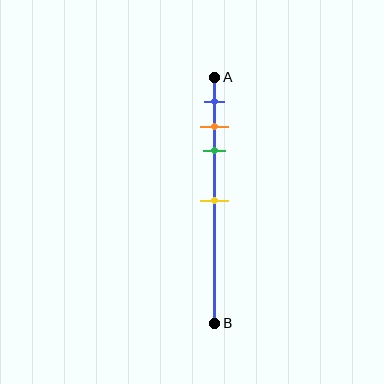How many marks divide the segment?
There are 4 marks dividing the segment.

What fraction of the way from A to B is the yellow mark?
The yellow mark is approximately 50% (0.5) of the way from A to B.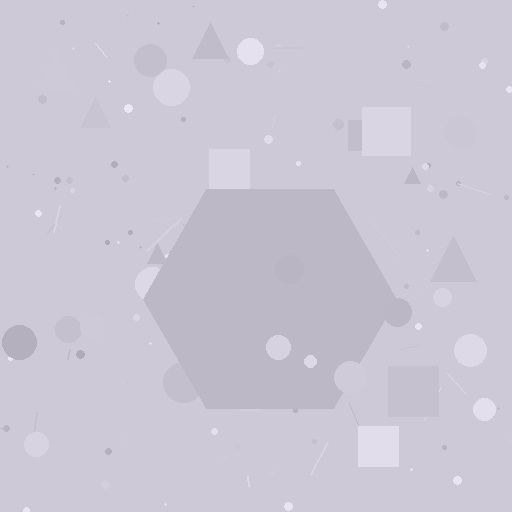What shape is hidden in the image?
A hexagon is hidden in the image.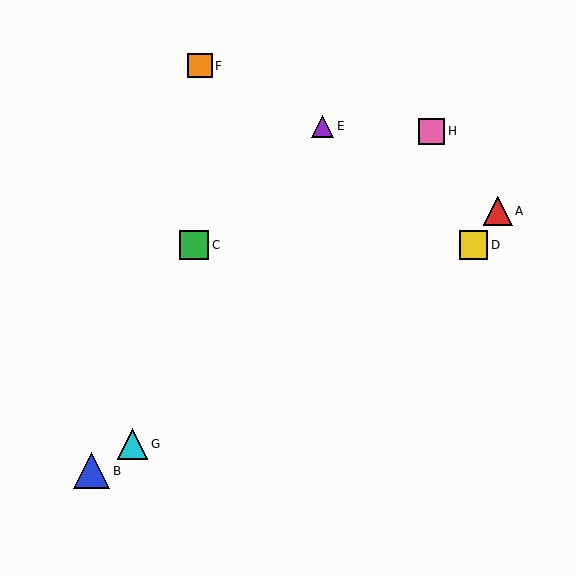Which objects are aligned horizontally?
Objects C, D are aligned horizontally.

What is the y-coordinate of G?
Object G is at y≈444.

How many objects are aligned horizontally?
2 objects (C, D) are aligned horizontally.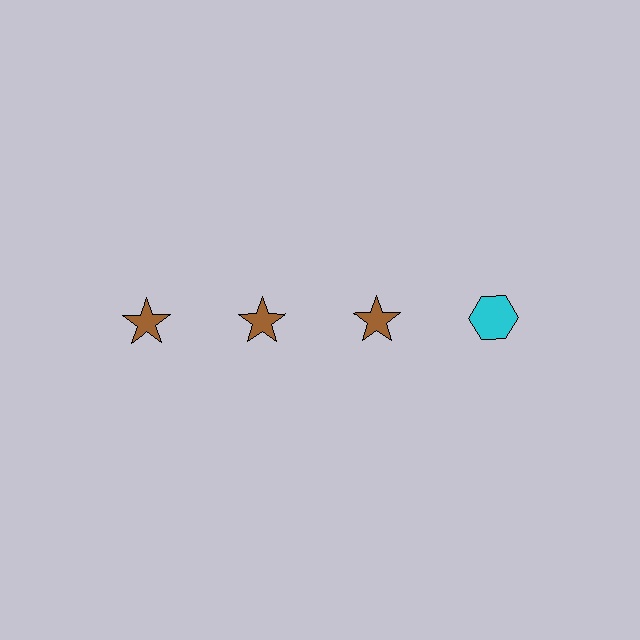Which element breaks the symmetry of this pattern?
The cyan hexagon in the top row, second from right column breaks the symmetry. All other shapes are brown stars.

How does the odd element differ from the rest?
It differs in both color (cyan instead of brown) and shape (hexagon instead of star).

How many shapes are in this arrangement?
There are 4 shapes arranged in a grid pattern.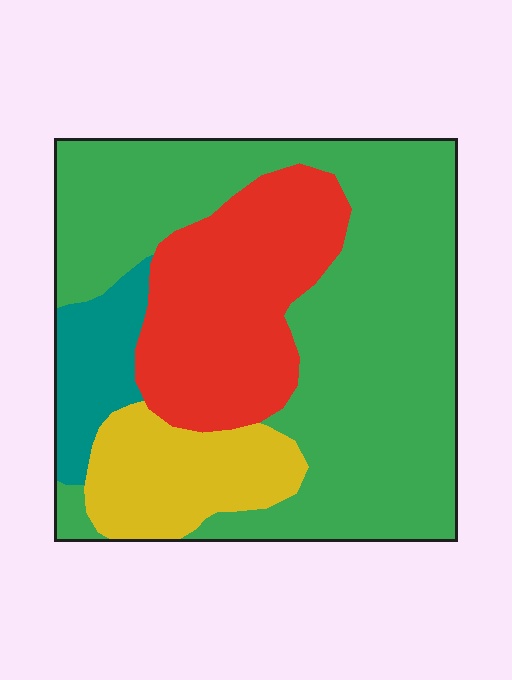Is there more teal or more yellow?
Yellow.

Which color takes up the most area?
Green, at roughly 55%.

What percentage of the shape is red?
Red takes up about one quarter (1/4) of the shape.